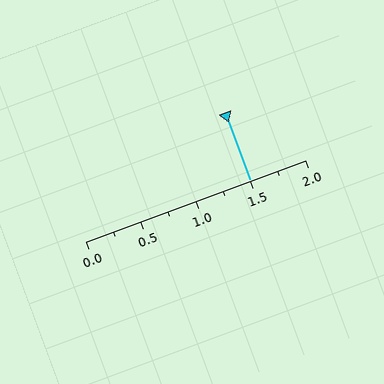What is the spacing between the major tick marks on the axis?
The major ticks are spaced 0.5 apart.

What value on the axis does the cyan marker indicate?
The marker indicates approximately 1.5.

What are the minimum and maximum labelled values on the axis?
The axis runs from 0.0 to 2.0.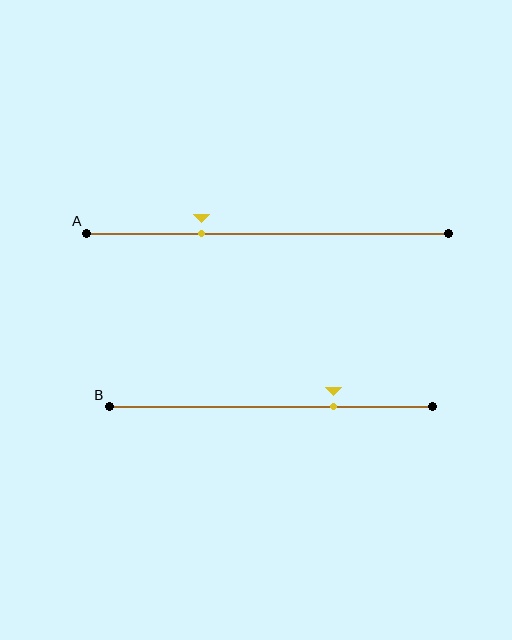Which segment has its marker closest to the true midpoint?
Segment A has its marker closest to the true midpoint.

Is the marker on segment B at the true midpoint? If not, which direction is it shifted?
No, the marker on segment B is shifted to the right by about 19% of the segment length.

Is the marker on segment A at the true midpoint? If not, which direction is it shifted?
No, the marker on segment A is shifted to the left by about 18% of the segment length.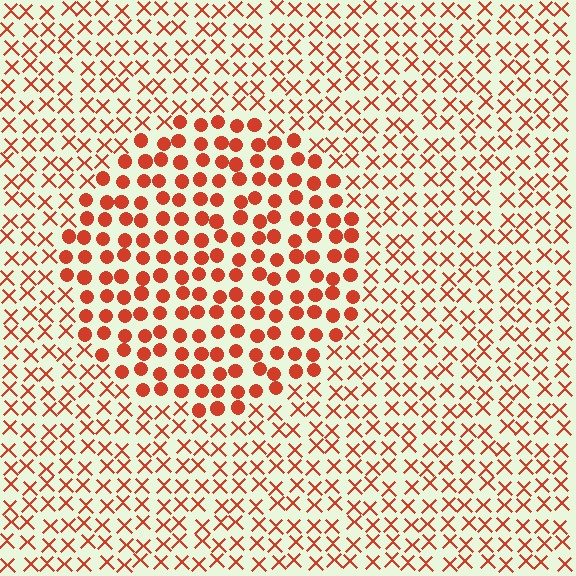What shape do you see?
I see a circle.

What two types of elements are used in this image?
The image uses circles inside the circle region and X marks outside it.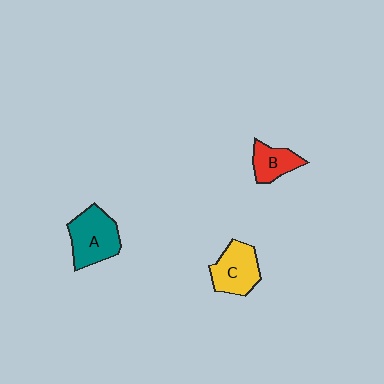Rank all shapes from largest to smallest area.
From largest to smallest: A (teal), C (yellow), B (red).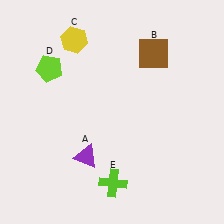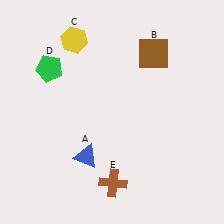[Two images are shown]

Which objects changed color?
A changed from purple to blue. D changed from lime to green. E changed from lime to brown.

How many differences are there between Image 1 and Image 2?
There are 3 differences between the two images.